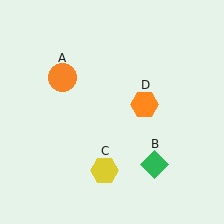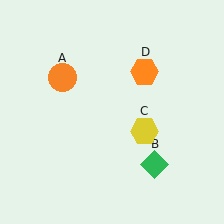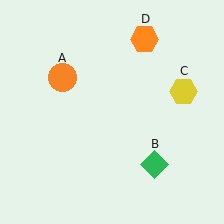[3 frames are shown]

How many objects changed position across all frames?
2 objects changed position: yellow hexagon (object C), orange hexagon (object D).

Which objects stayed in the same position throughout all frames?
Orange circle (object A) and green diamond (object B) remained stationary.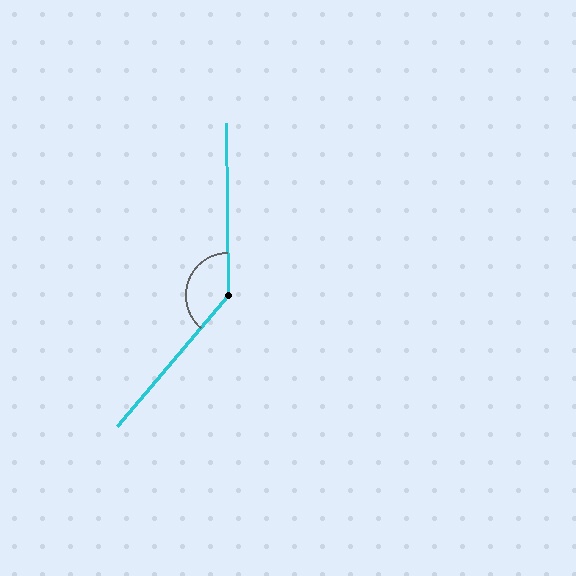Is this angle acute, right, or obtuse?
It is obtuse.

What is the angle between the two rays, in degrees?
Approximately 139 degrees.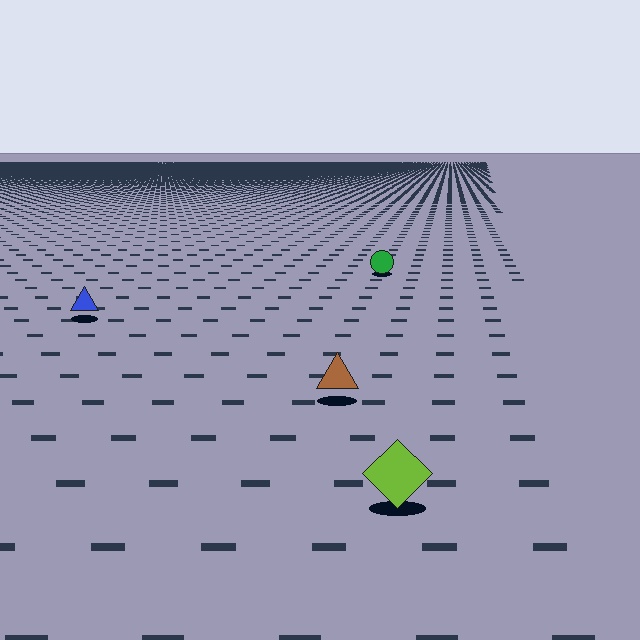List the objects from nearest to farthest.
From nearest to farthest: the lime diamond, the brown triangle, the blue triangle, the green circle.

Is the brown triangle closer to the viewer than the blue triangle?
Yes. The brown triangle is closer — you can tell from the texture gradient: the ground texture is coarser near it.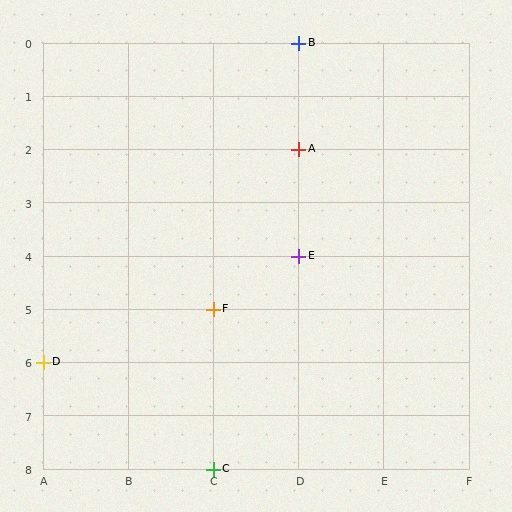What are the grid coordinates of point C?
Point C is at grid coordinates (C, 8).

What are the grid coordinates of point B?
Point B is at grid coordinates (D, 0).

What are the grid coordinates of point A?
Point A is at grid coordinates (D, 2).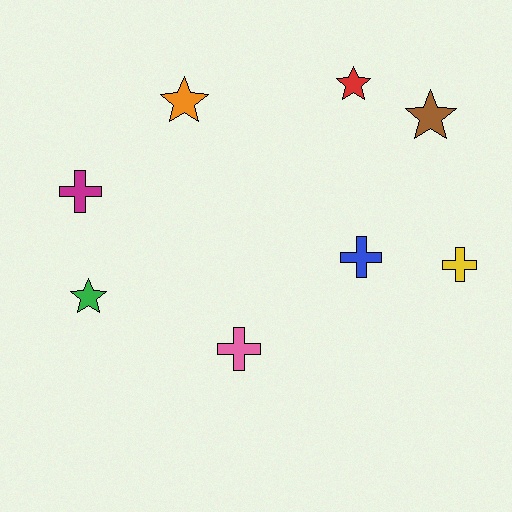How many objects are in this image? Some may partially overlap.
There are 8 objects.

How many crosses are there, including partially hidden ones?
There are 4 crosses.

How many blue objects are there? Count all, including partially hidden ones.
There is 1 blue object.